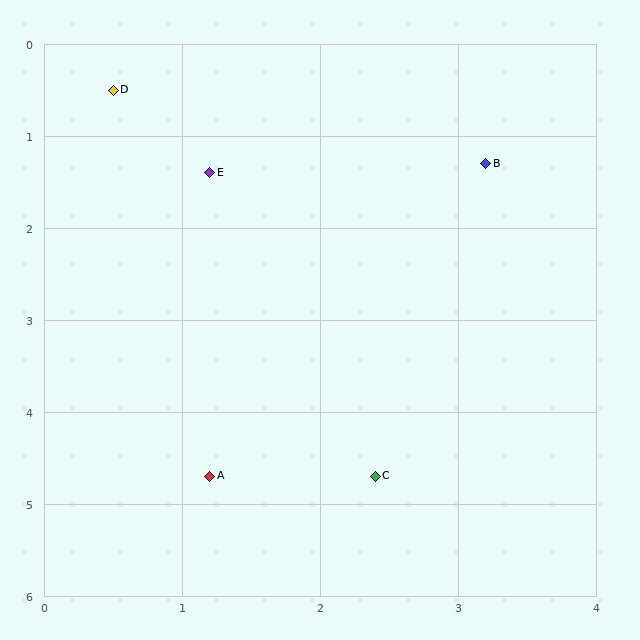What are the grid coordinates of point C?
Point C is at approximately (2.4, 4.7).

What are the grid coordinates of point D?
Point D is at approximately (0.5, 0.5).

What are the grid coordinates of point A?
Point A is at approximately (1.2, 4.7).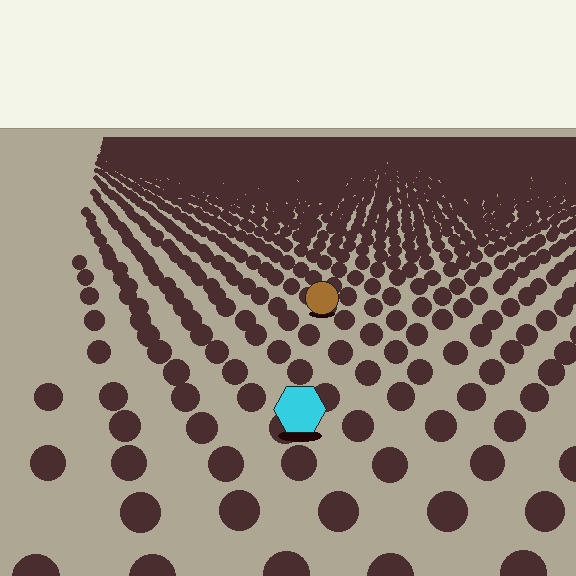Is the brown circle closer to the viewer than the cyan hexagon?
No. The cyan hexagon is closer — you can tell from the texture gradient: the ground texture is coarser near it.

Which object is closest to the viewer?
The cyan hexagon is closest. The texture marks near it are larger and more spread out.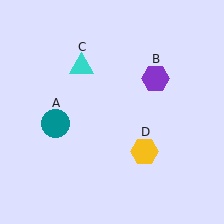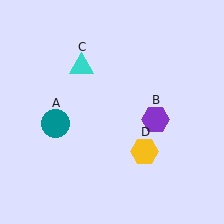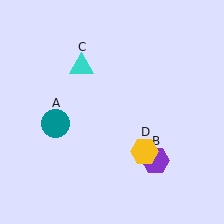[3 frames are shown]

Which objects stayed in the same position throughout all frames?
Teal circle (object A) and cyan triangle (object C) and yellow hexagon (object D) remained stationary.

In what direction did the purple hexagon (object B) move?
The purple hexagon (object B) moved down.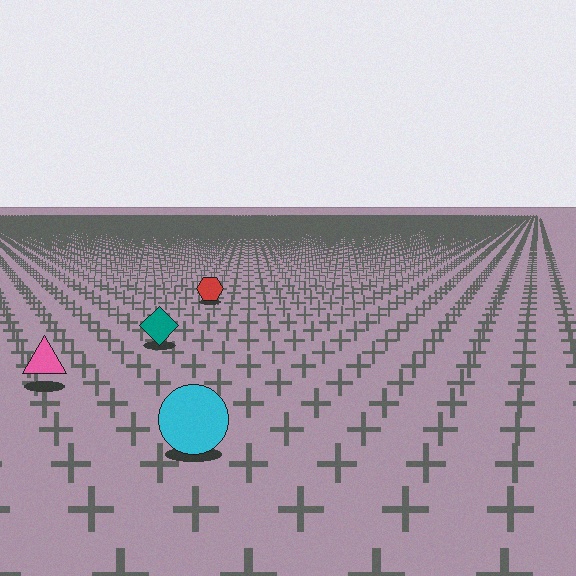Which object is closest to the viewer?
The cyan circle is closest. The texture marks near it are larger and more spread out.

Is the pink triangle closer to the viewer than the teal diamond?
Yes. The pink triangle is closer — you can tell from the texture gradient: the ground texture is coarser near it.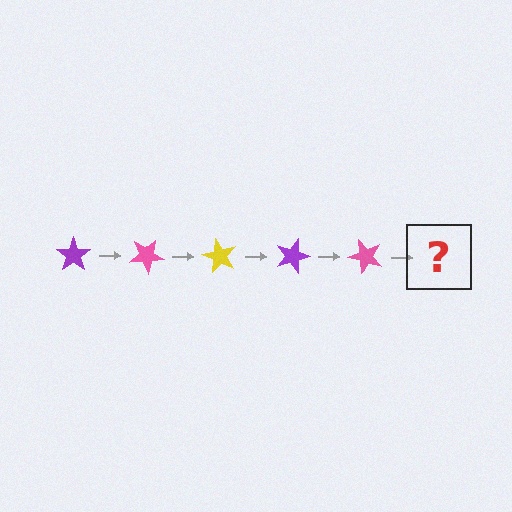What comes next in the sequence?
The next element should be a yellow star, rotated 150 degrees from the start.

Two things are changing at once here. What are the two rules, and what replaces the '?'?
The two rules are that it rotates 30 degrees each step and the color cycles through purple, pink, and yellow. The '?' should be a yellow star, rotated 150 degrees from the start.